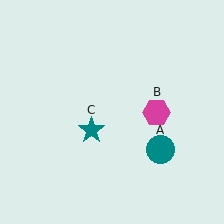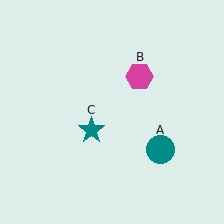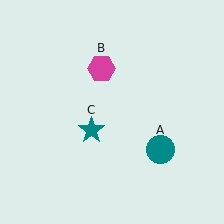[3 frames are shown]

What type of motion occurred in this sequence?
The magenta hexagon (object B) rotated counterclockwise around the center of the scene.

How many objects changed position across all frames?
1 object changed position: magenta hexagon (object B).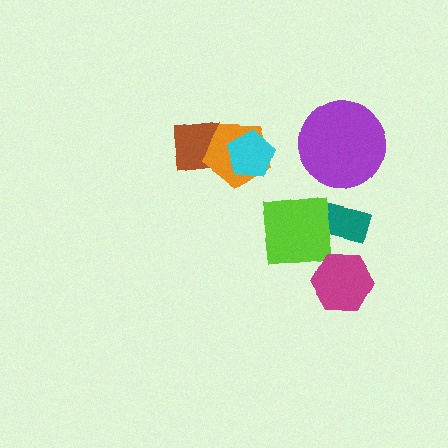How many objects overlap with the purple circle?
0 objects overlap with the purple circle.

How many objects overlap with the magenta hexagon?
1 object overlaps with the magenta hexagon.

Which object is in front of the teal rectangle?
The lime square is in front of the teal rectangle.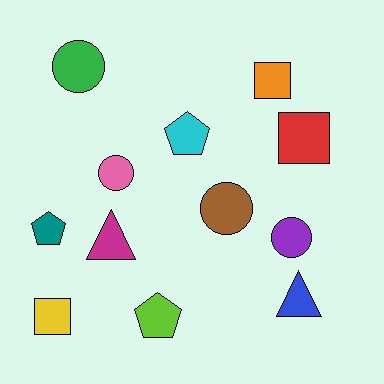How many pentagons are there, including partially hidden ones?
There are 3 pentagons.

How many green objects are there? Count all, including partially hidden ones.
There is 1 green object.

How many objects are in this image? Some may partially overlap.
There are 12 objects.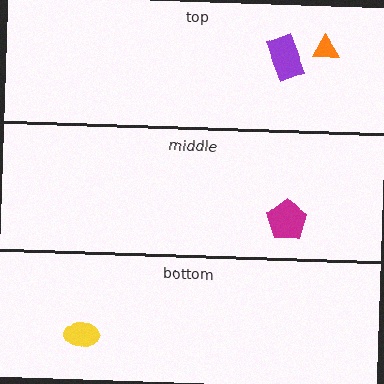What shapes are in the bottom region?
The yellow ellipse.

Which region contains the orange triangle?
The top region.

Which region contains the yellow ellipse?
The bottom region.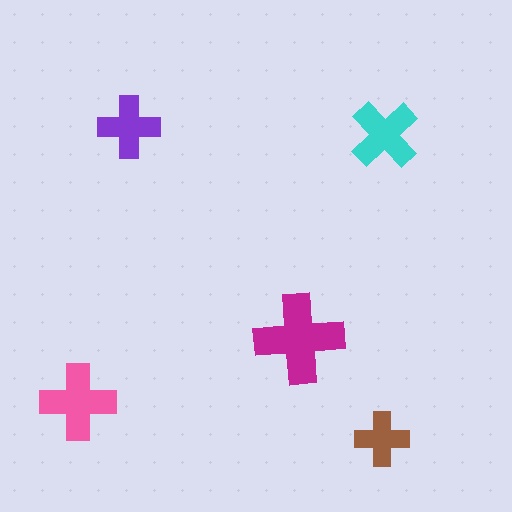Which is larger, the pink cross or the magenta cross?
The magenta one.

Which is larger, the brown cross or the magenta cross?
The magenta one.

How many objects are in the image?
There are 5 objects in the image.